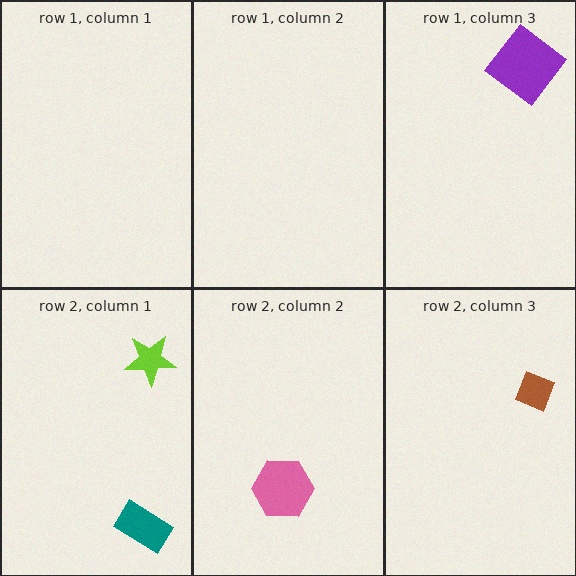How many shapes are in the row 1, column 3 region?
1.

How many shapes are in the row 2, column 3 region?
1.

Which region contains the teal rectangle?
The row 2, column 1 region.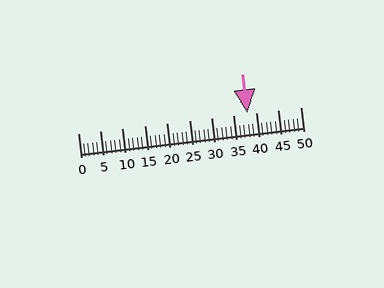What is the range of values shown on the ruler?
The ruler shows values from 0 to 50.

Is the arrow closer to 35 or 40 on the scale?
The arrow is closer to 40.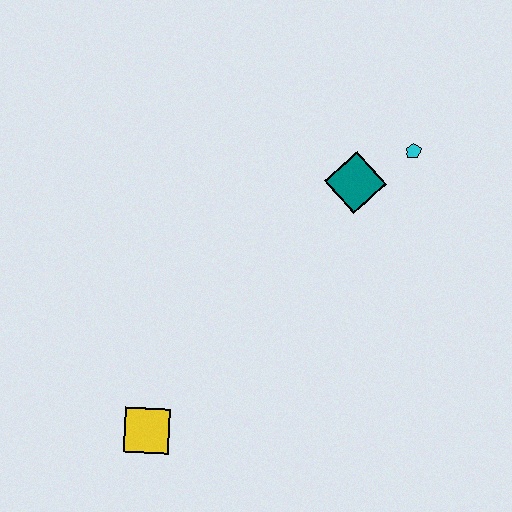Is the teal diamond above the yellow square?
Yes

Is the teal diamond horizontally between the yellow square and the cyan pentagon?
Yes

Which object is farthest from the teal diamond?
The yellow square is farthest from the teal diamond.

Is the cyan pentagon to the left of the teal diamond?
No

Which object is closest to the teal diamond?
The cyan pentagon is closest to the teal diamond.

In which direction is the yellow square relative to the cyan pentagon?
The yellow square is below the cyan pentagon.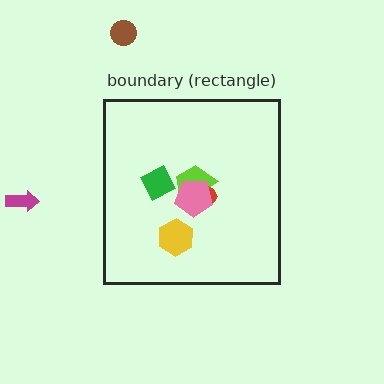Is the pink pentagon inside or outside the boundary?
Inside.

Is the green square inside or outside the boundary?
Inside.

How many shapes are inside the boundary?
5 inside, 2 outside.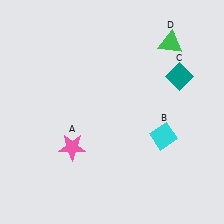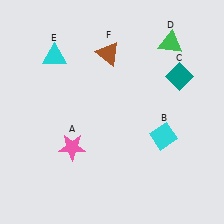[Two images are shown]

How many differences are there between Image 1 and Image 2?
There are 2 differences between the two images.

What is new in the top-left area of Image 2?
A brown triangle (F) was added in the top-left area of Image 2.